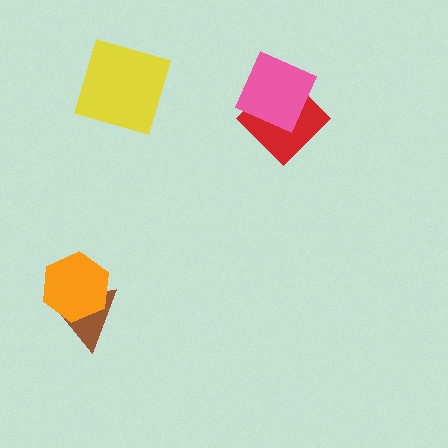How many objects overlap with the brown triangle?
1 object overlaps with the brown triangle.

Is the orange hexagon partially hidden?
No, no other shape covers it.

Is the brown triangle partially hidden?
Yes, it is partially covered by another shape.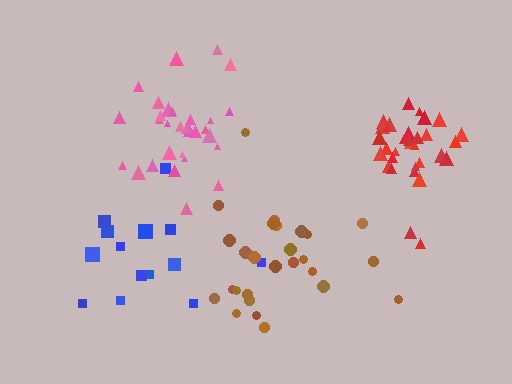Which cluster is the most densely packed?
Red.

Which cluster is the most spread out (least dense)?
Blue.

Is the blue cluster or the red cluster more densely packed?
Red.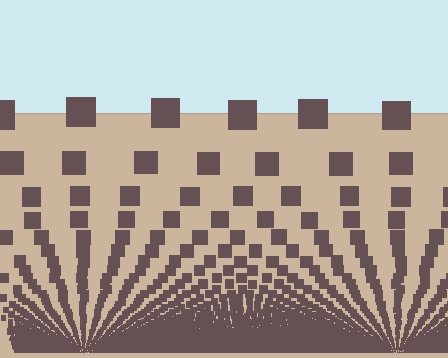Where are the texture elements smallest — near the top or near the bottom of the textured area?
Near the bottom.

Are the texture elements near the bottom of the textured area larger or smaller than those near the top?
Smaller. The gradient is inverted — elements near the bottom are smaller and denser.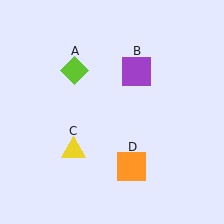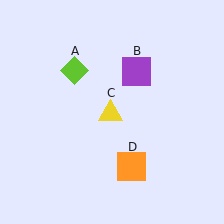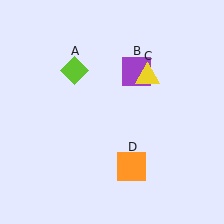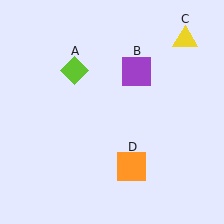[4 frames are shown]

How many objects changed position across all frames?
1 object changed position: yellow triangle (object C).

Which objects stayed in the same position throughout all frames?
Lime diamond (object A) and purple square (object B) and orange square (object D) remained stationary.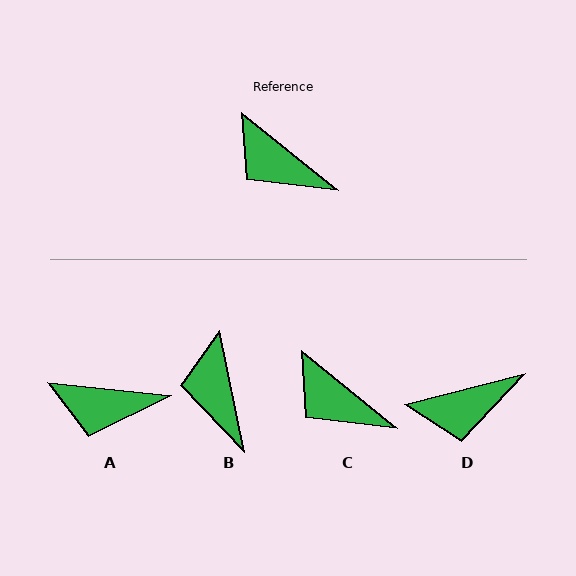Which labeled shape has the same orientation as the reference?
C.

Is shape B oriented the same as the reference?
No, it is off by about 39 degrees.